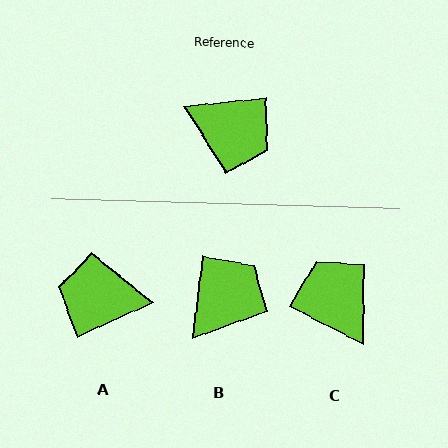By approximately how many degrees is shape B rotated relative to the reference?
Approximately 78 degrees counter-clockwise.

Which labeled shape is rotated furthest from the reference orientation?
A, about 161 degrees away.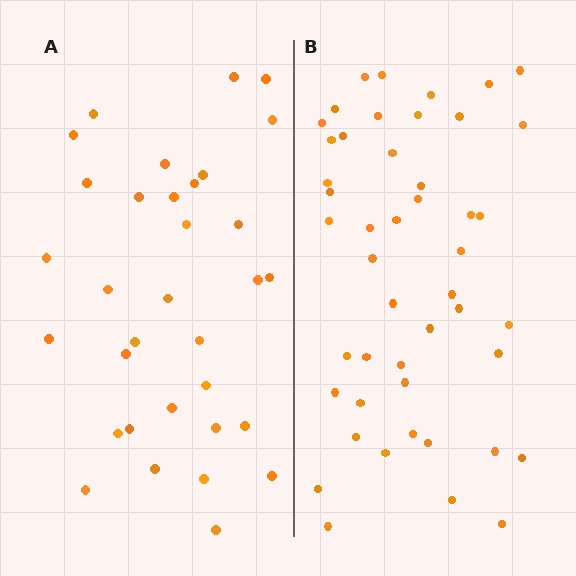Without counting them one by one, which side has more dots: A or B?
Region B (the right region) has more dots.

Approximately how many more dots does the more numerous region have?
Region B has approximately 15 more dots than region A.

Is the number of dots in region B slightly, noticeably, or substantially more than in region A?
Region B has noticeably more, but not dramatically so. The ratio is roughly 1.4 to 1.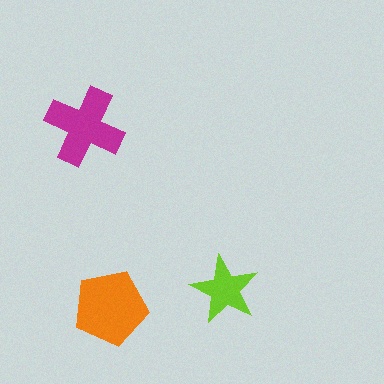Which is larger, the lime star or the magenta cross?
The magenta cross.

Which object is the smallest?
The lime star.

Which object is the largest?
The orange pentagon.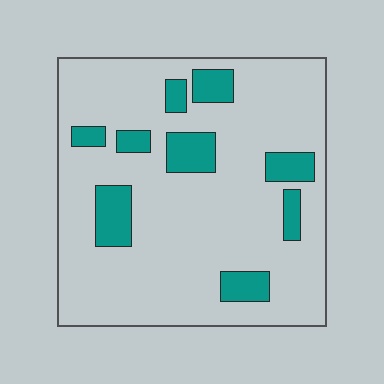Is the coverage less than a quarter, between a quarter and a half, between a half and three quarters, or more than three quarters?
Less than a quarter.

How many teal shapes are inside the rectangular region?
9.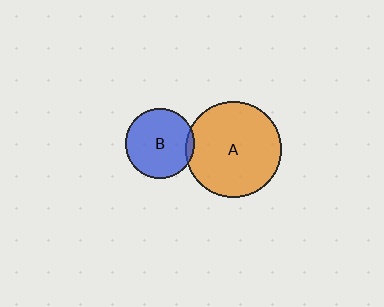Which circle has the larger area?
Circle A (orange).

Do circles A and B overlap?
Yes.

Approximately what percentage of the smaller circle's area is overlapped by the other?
Approximately 5%.